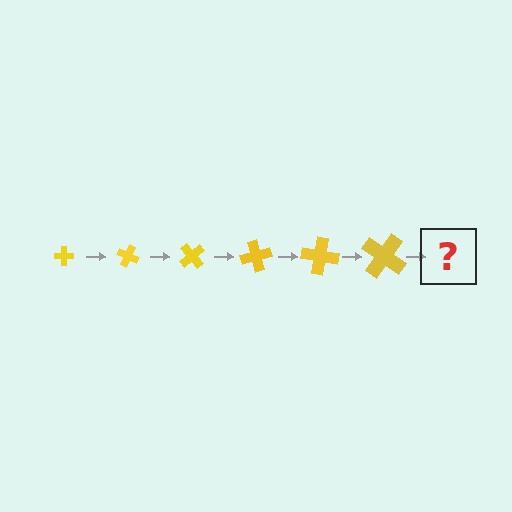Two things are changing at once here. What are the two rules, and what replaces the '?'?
The two rules are that the cross grows larger each step and it rotates 25 degrees each step. The '?' should be a cross, larger than the previous one and rotated 150 degrees from the start.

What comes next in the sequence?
The next element should be a cross, larger than the previous one and rotated 150 degrees from the start.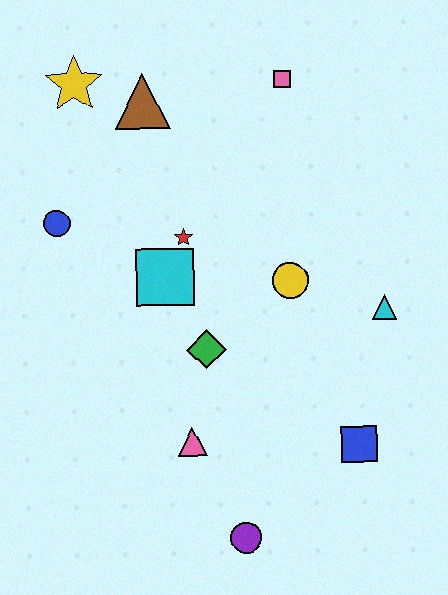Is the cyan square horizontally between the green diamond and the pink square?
No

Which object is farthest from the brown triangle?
The purple circle is farthest from the brown triangle.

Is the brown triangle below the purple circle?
No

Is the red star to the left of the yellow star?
No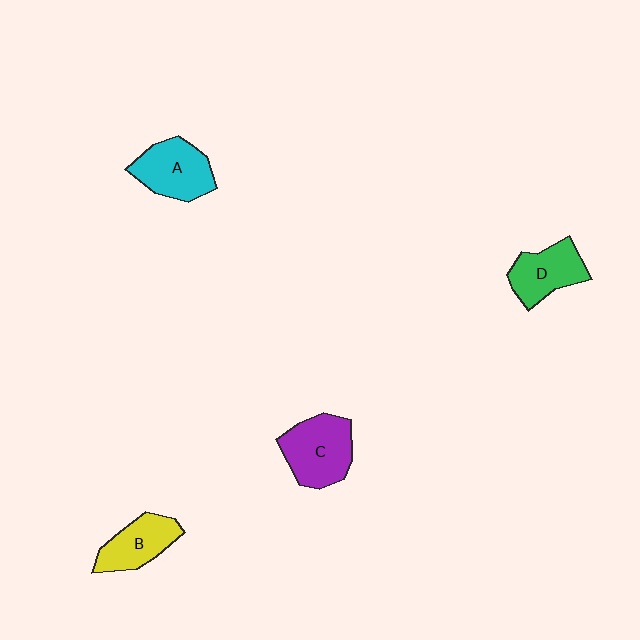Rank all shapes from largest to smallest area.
From largest to smallest: C (purple), A (cyan), D (green), B (yellow).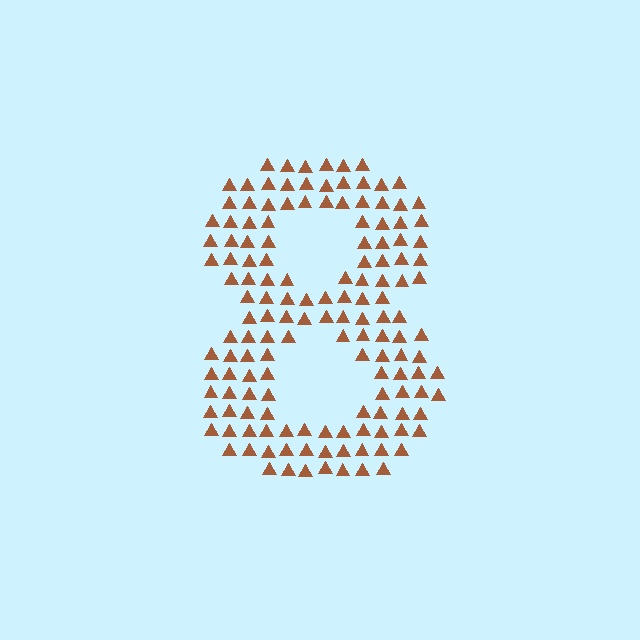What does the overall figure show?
The overall figure shows the digit 8.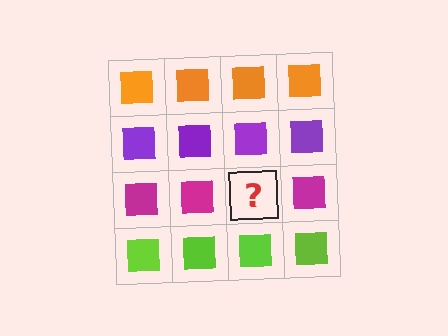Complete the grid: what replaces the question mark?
The question mark should be replaced with a magenta square.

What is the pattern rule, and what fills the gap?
The rule is that each row has a consistent color. The gap should be filled with a magenta square.